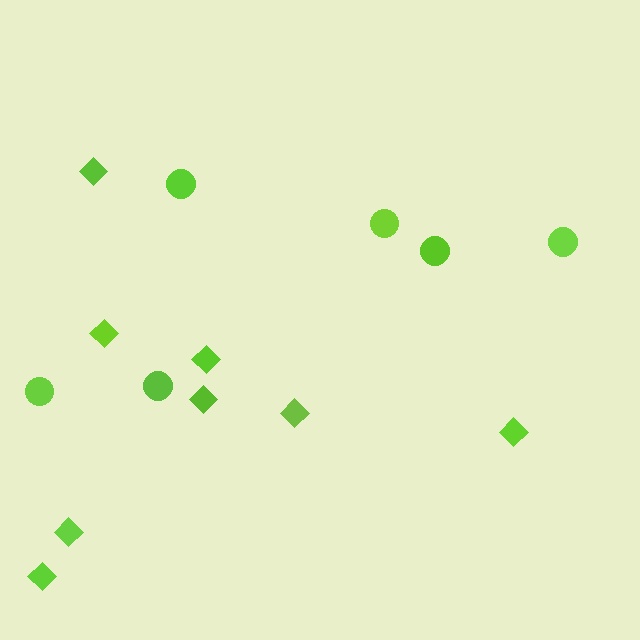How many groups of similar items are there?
There are 2 groups: one group of diamonds (8) and one group of circles (6).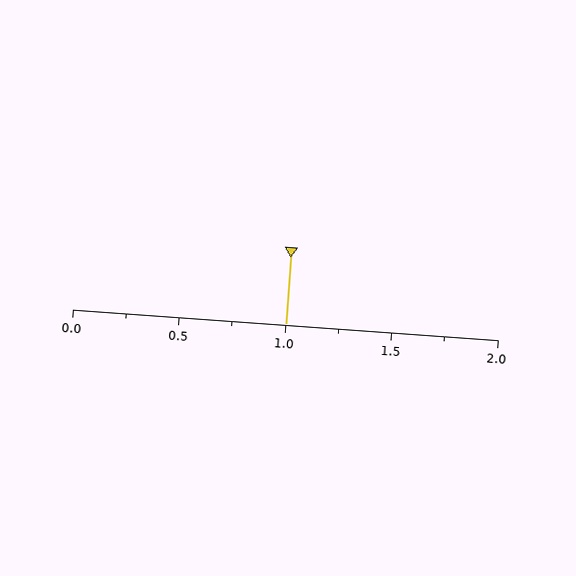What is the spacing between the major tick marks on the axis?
The major ticks are spaced 0.5 apart.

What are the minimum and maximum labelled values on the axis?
The axis runs from 0.0 to 2.0.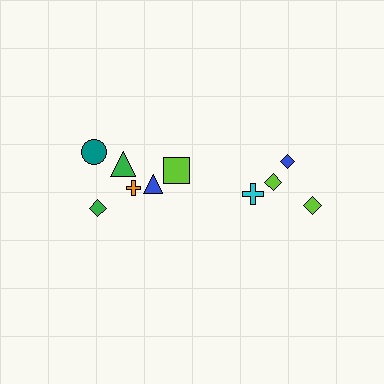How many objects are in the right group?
There are 4 objects.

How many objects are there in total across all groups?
There are 10 objects.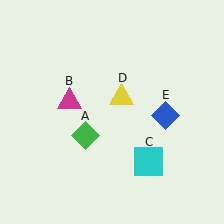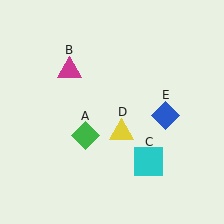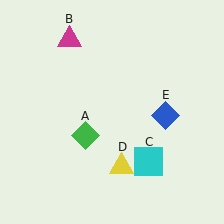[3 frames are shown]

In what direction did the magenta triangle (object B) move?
The magenta triangle (object B) moved up.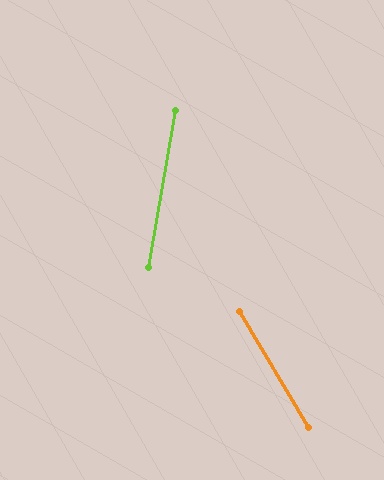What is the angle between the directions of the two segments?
Approximately 40 degrees.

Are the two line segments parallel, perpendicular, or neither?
Neither parallel nor perpendicular — they differ by about 40°.